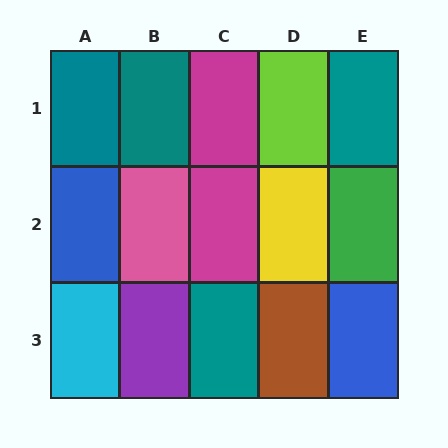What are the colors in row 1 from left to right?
Teal, teal, magenta, lime, teal.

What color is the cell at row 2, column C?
Magenta.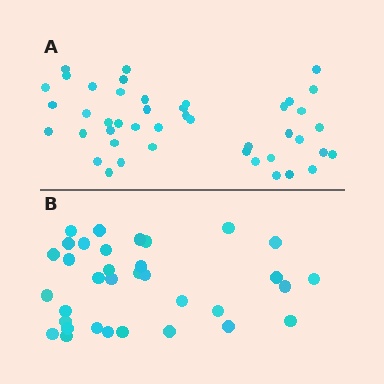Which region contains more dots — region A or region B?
Region A (the top region) has more dots.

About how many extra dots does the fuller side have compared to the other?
Region A has roughly 10 or so more dots than region B.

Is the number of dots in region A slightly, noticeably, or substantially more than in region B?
Region A has noticeably more, but not dramatically so. The ratio is roughly 1.3 to 1.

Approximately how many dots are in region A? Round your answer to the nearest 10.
About 40 dots. (The exact count is 44, which rounds to 40.)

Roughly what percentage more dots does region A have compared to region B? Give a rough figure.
About 30% more.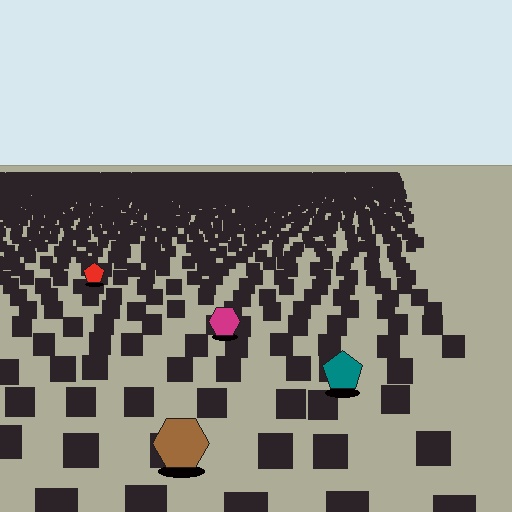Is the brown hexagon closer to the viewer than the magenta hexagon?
Yes. The brown hexagon is closer — you can tell from the texture gradient: the ground texture is coarser near it.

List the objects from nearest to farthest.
From nearest to farthest: the brown hexagon, the teal pentagon, the magenta hexagon, the red pentagon.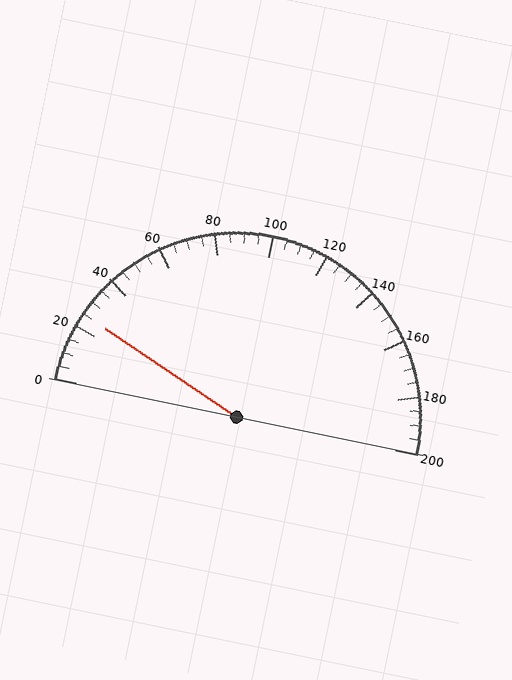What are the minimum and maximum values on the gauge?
The gauge ranges from 0 to 200.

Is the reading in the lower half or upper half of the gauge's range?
The reading is in the lower half of the range (0 to 200).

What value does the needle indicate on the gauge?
The needle indicates approximately 25.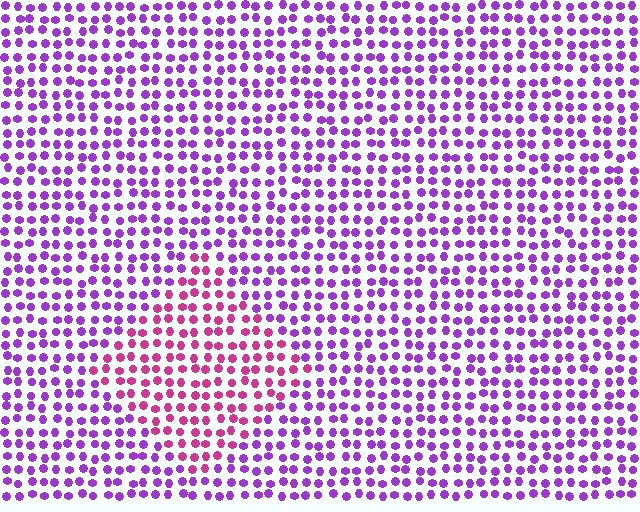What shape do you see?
I see a diamond.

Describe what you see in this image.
The image is filled with small purple elements in a uniform arrangement. A diamond-shaped region is visible where the elements are tinted to a slightly different hue, forming a subtle color boundary.